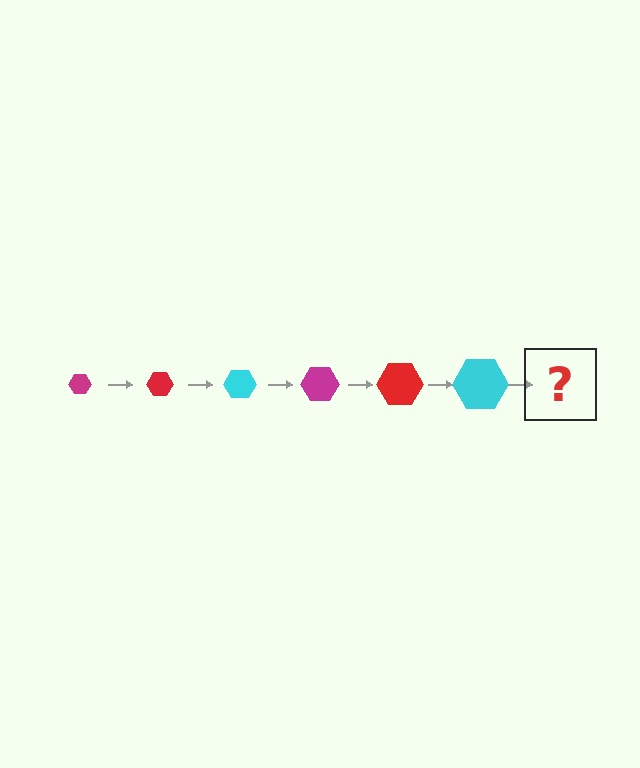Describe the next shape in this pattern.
It should be a magenta hexagon, larger than the previous one.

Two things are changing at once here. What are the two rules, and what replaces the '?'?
The two rules are that the hexagon grows larger each step and the color cycles through magenta, red, and cyan. The '?' should be a magenta hexagon, larger than the previous one.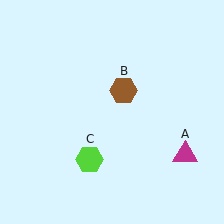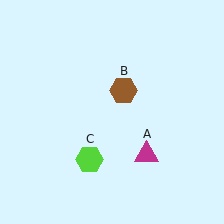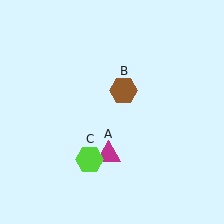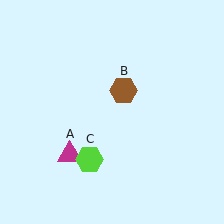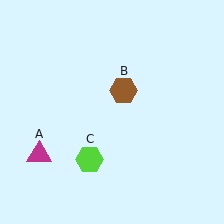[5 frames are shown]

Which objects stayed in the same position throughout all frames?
Brown hexagon (object B) and lime hexagon (object C) remained stationary.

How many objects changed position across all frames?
1 object changed position: magenta triangle (object A).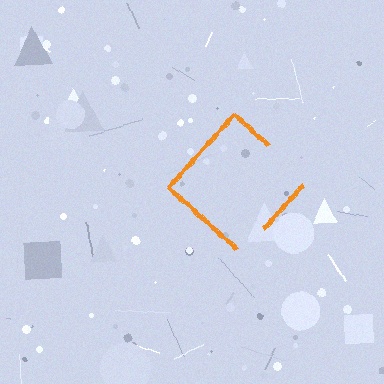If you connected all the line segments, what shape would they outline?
They would outline a diamond.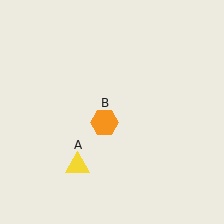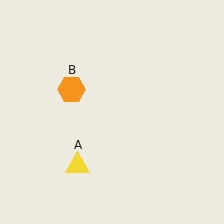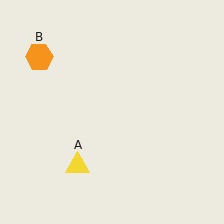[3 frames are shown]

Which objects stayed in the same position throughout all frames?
Yellow triangle (object A) remained stationary.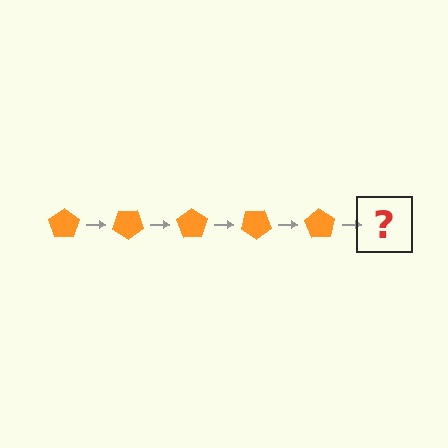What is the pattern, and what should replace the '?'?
The pattern is that the pentagon rotates 35 degrees each step. The '?' should be an orange pentagon rotated 175 degrees.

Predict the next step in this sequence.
The next step is an orange pentagon rotated 175 degrees.